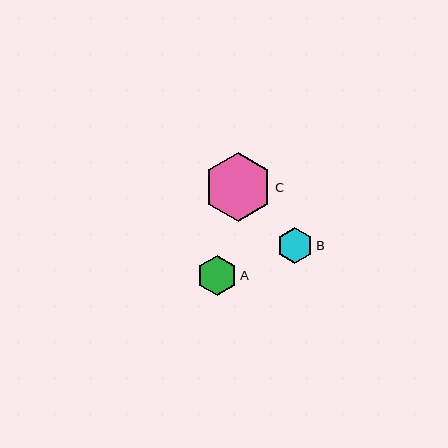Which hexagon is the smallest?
Hexagon B is the smallest with a size of approximately 36 pixels.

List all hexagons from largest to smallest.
From largest to smallest: C, A, B.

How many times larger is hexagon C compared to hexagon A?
Hexagon C is approximately 1.7 times the size of hexagon A.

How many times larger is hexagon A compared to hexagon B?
Hexagon A is approximately 1.1 times the size of hexagon B.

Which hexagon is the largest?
Hexagon C is the largest with a size of approximately 68 pixels.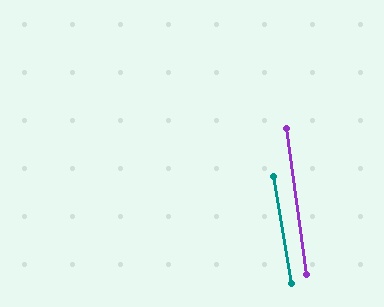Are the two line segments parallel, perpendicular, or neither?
Parallel — their directions differ by only 1.5°.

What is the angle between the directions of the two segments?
Approximately 1 degree.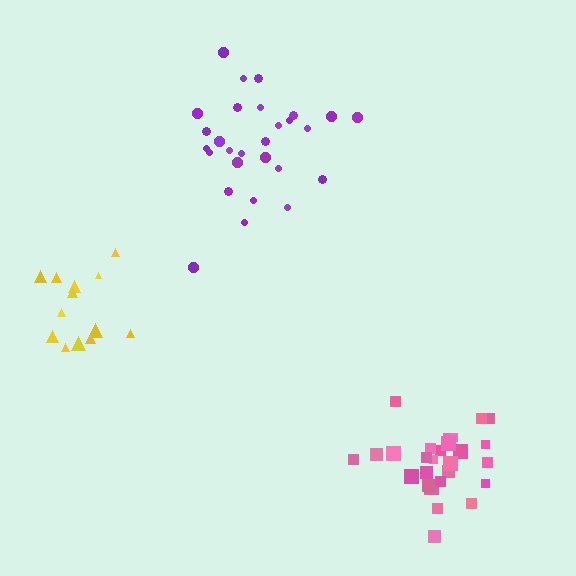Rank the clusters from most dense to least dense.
pink, yellow, purple.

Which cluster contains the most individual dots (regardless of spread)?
Pink (28).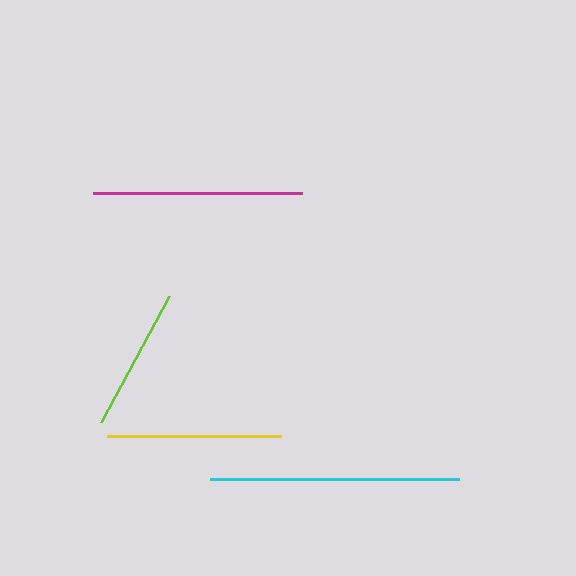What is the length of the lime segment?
The lime segment is approximately 143 pixels long.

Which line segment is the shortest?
The lime line is the shortest at approximately 143 pixels.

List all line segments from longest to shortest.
From longest to shortest: cyan, magenta, yellow, lime.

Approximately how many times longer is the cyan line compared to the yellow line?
The cyan line is approximately 1.4 times the length of the yellow line.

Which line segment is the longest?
The cyan line is the longest at approximately 249 pixels.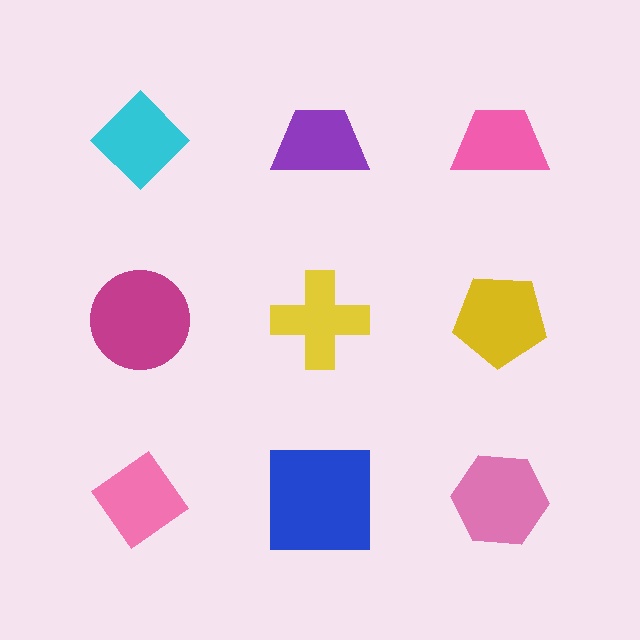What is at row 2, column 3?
A yellow pentagon.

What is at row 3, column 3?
A pink hexagon.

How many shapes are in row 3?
3 shapes.